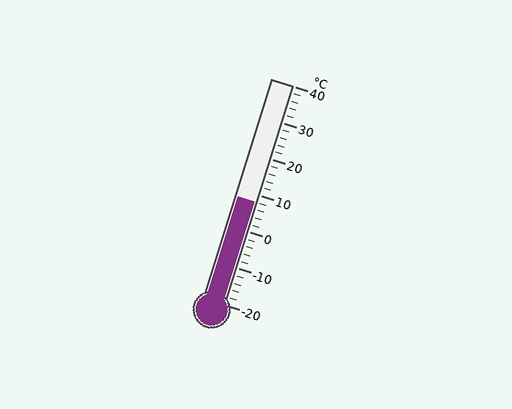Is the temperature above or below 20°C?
The temperature is below 20°C.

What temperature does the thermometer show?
The thermometer shows approximately 8°C.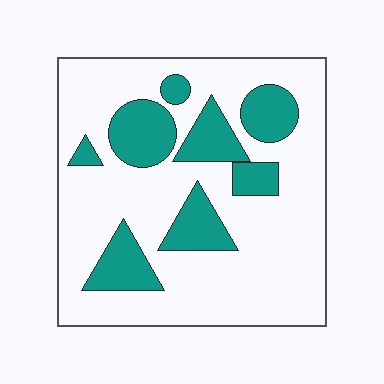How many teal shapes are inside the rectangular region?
8.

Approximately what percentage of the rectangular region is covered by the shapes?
Approximately 25%.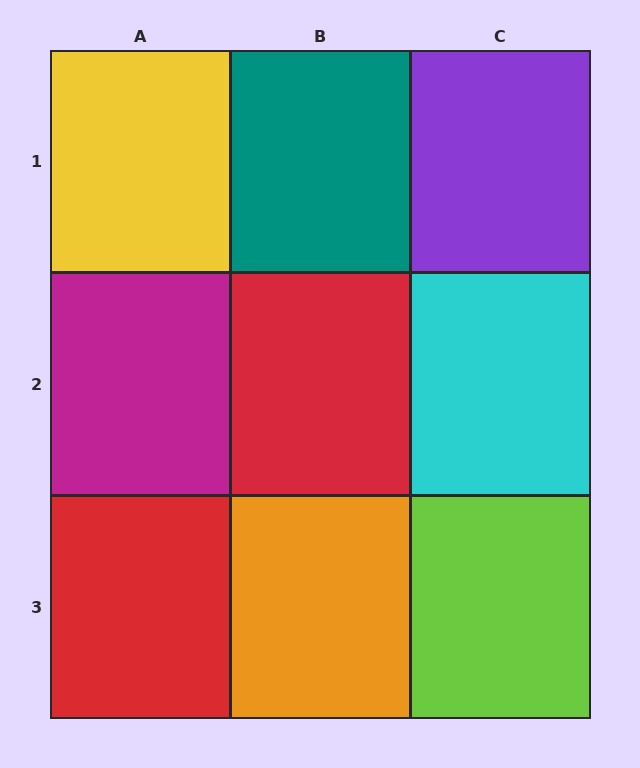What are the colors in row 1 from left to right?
Yellow, teal, purple.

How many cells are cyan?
1 cell is cyan.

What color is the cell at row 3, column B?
Orange.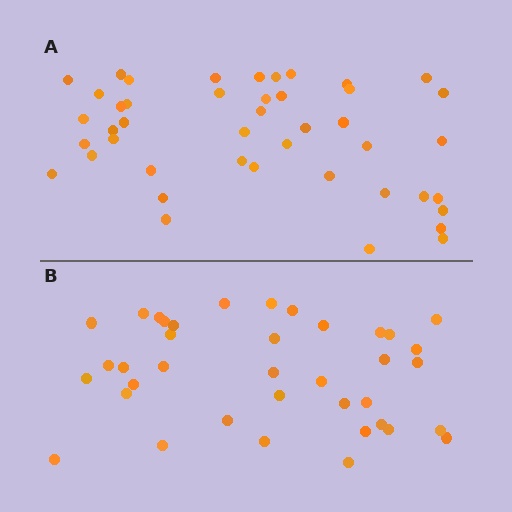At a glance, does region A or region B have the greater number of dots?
Region A (the top region) has more dots.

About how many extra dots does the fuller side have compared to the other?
Region A has about 6 more dots than region B.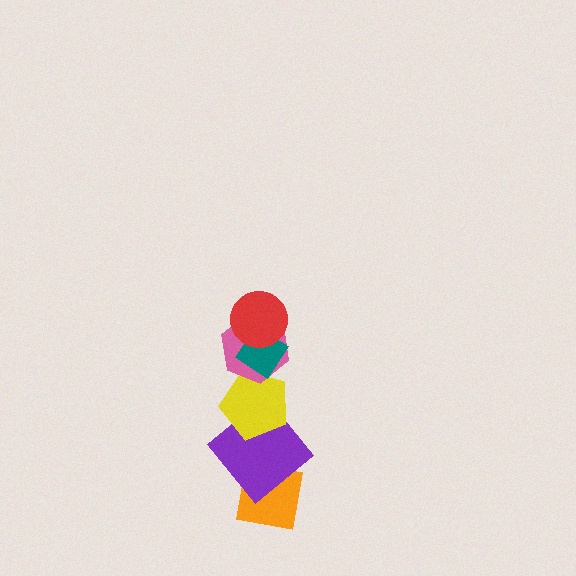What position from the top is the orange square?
The orange square is 6th from the top.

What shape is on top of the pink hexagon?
The teal diamond is on top of the pink hexagon.